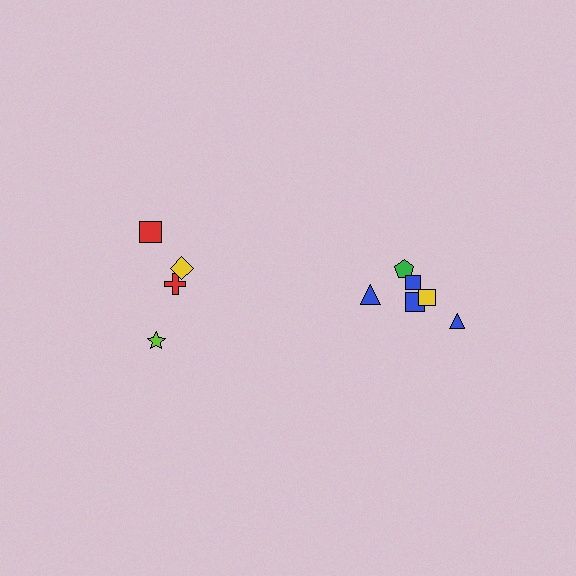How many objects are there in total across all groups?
There are 10 objects.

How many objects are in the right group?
There are 6 objects.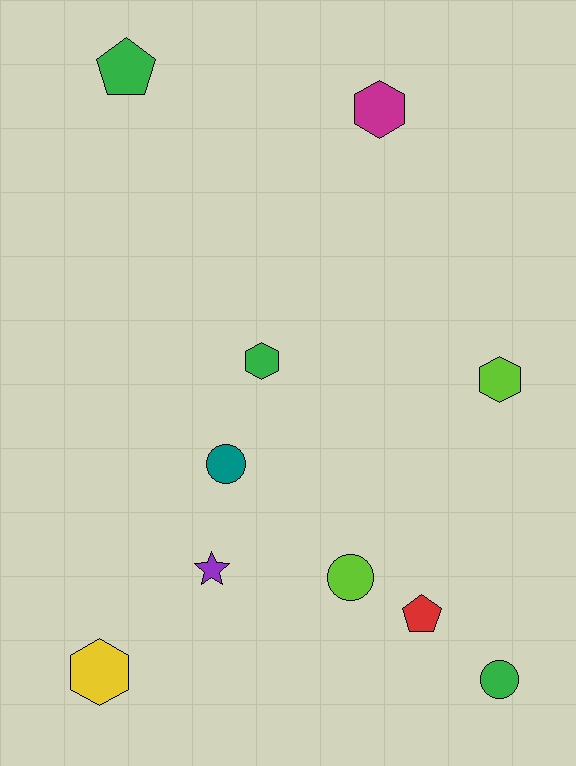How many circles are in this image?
There are 3 circles.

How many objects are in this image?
There are 10 objects.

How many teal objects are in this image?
There is 1 teal object.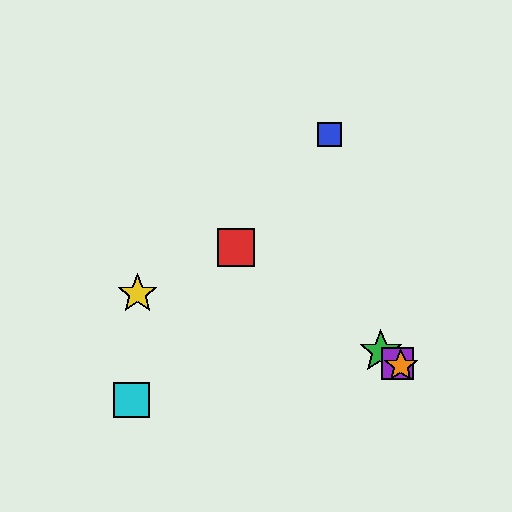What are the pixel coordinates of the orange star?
The orange star is at (401, 366).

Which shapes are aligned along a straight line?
The red square, the green star, the purple square, the orange star are aligned along a straight line.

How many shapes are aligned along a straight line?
4 shapes (the red square, the green star, the purple square, the orange star) are aligned along a straight line.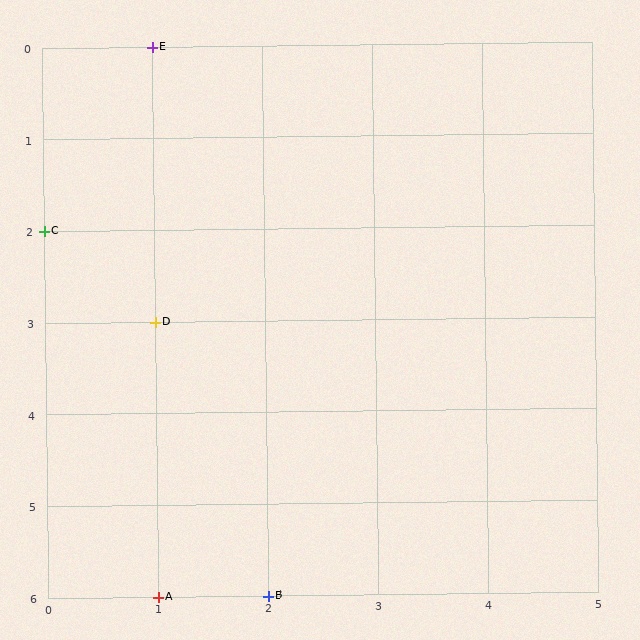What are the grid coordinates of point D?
Point D is at grid coordinates (1, 3).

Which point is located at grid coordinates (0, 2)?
Point C is at (0, 2).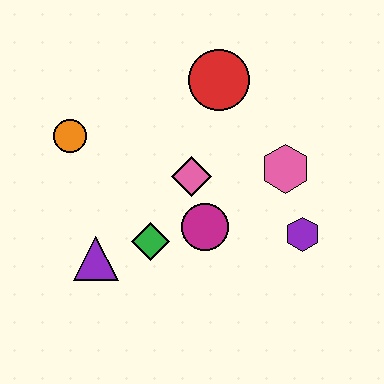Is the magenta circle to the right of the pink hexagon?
No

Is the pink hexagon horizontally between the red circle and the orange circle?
No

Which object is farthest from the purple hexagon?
The orange circle is farthest from the purple hexagon.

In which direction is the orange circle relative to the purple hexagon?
The orange circle is to the left of the purple hexagon.